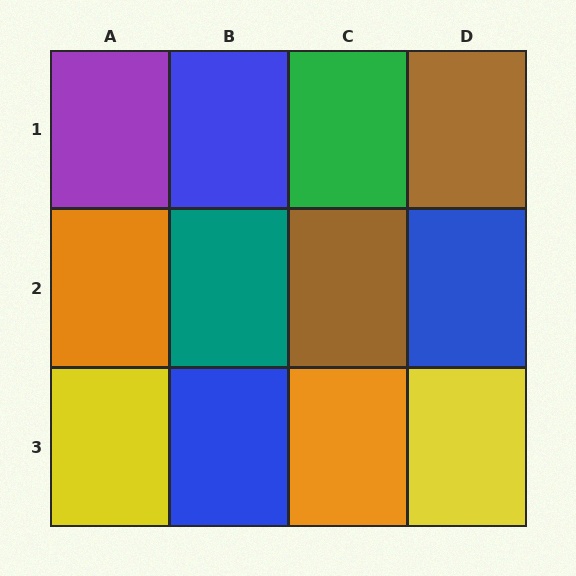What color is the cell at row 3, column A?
Yellow.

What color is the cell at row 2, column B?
Teal.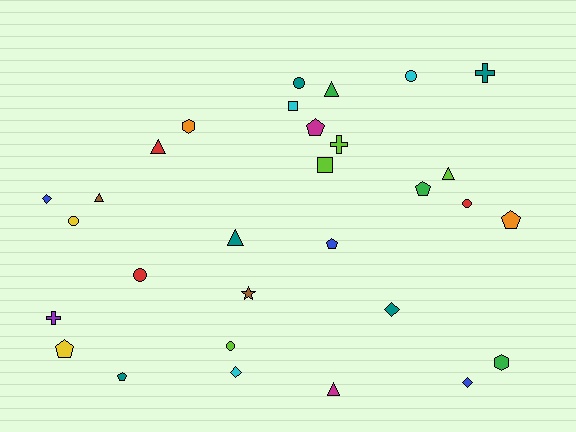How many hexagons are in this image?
There are 2 hexagons.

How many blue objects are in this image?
There are 3 blue objects.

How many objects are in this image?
There are 30 objects.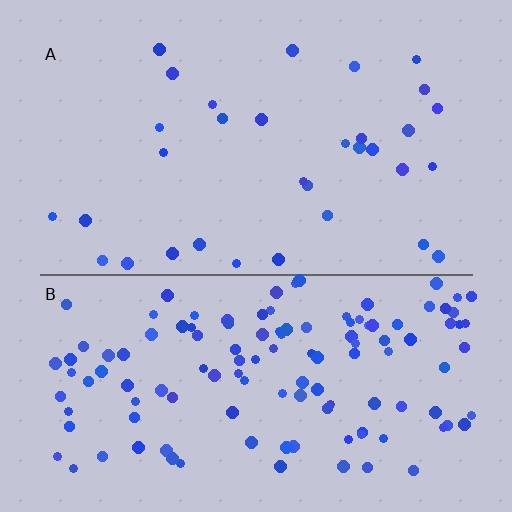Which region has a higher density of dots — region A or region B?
B (the bottom).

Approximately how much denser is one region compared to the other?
Approximately 3.8× — region B over region A.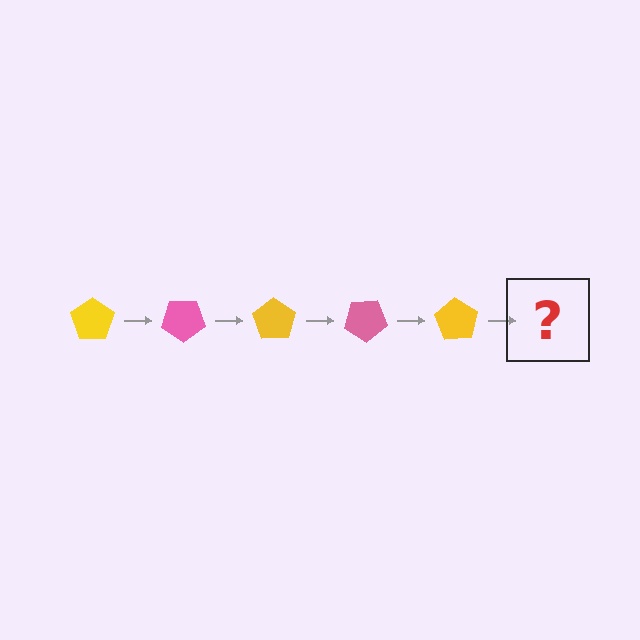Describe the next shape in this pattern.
It should be a pink pentagon, rotated 175 degrees from the start.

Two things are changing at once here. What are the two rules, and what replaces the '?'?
The two rules are that it rotates 35 degrees each step and the color cycles through yellow and pink. The '?' should be a pink pentagon, rotated 175 degrees from the start.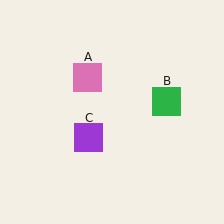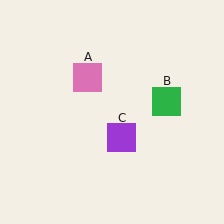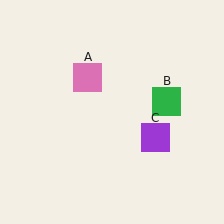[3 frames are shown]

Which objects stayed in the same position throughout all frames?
Pink square (object A) and green square (object B) remained stationary.